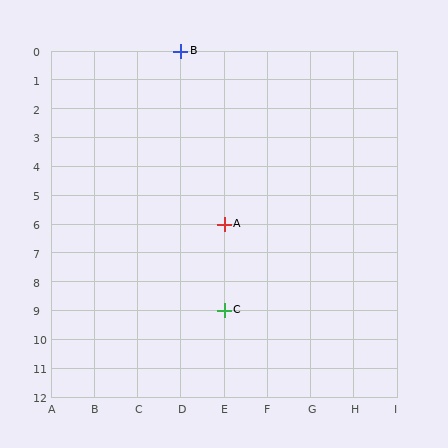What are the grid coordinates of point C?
Point C is at grid coordinates (E, 9).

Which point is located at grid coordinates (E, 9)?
Point C is at (E, 9).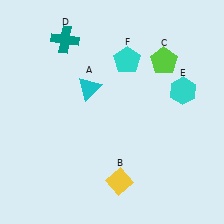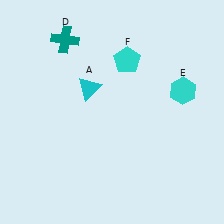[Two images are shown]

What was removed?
The yellow diamond (B), the lime pentagon (C) were removed in Image 2.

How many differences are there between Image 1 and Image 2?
There are 2 differences between the two images.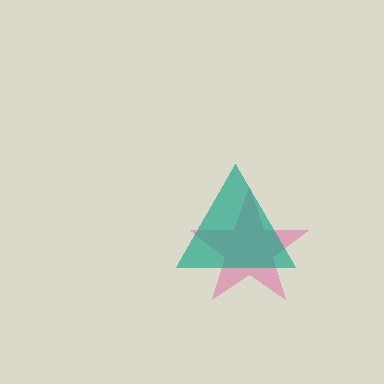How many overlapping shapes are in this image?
There are 2 overlapping shapes in the image.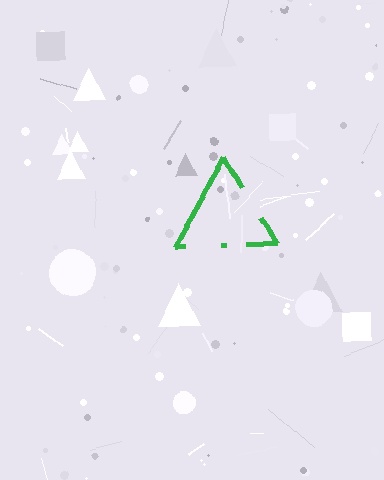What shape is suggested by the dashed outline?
The dashed outline suggests a triangle.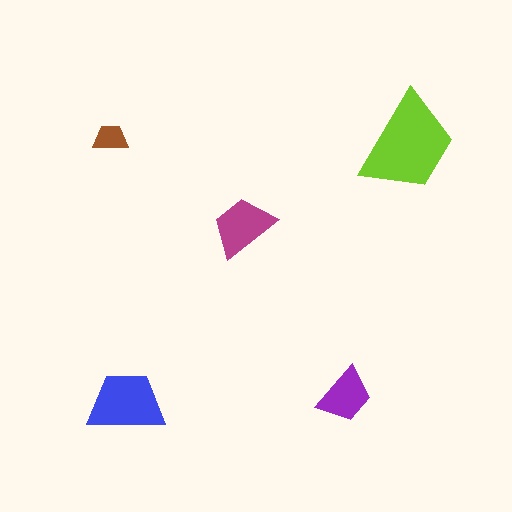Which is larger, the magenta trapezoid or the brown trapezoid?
The magenta one.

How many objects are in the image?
There are 5 objects in the image.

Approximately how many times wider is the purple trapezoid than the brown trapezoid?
About 1.5 times wider.